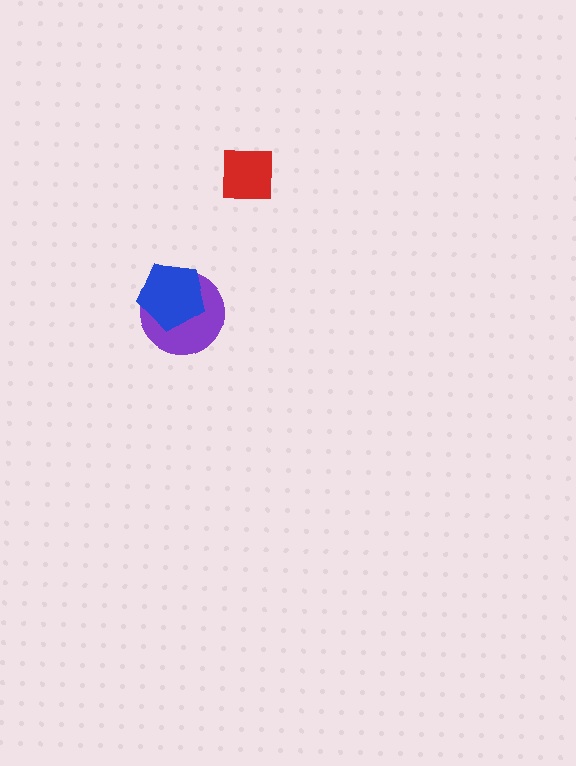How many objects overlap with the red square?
0 objects overlap with the red square.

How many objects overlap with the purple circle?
1 object overlaps with the purple circle.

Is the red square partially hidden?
No, no other shape covers it.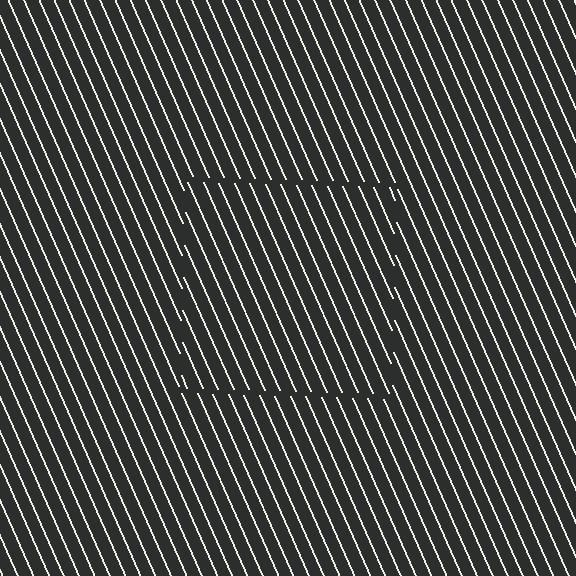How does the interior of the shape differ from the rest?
The interior of the shape contains the same grating, shifted by half a period — the contour is defined by the phase discontinuity where line-ends from the inner and outer gratings abut.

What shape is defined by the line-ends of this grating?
An illusory square. The interior of the shape contains the same grating, shifted by half a period — the contour is defined by the phase discontinuity where line-ends from the inner and outer gratings abut.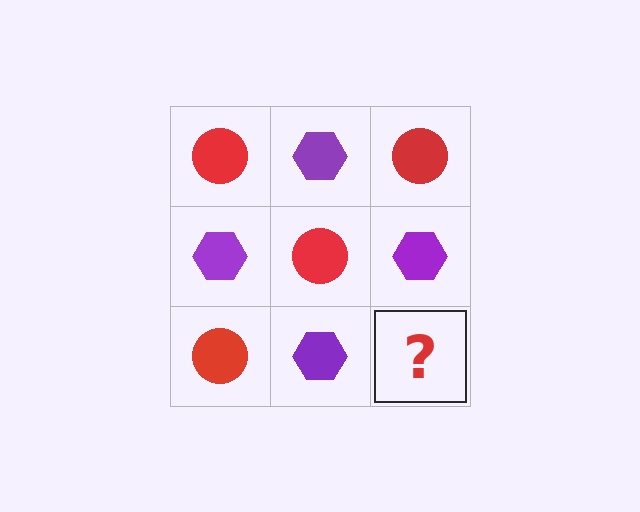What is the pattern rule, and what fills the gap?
The rule is that it alternates red circle and purple hexagon in a checkerboard pattern. The gap should be filled with a red circle.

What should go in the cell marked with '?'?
The missing cell should contain a red circle.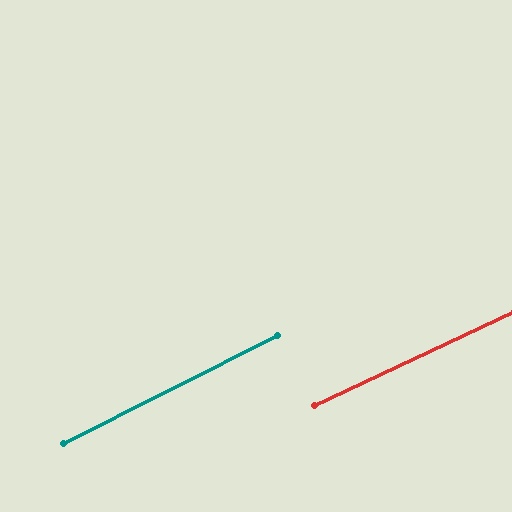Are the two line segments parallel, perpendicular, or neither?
Parallel — their directions differ by only 1.8°.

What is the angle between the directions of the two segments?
Approximately 2 degrees.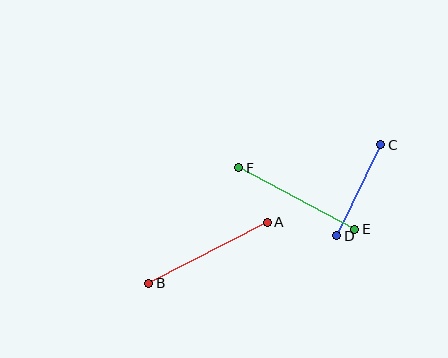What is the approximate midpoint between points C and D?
The midpoint is at approximately (359, 190) pixels.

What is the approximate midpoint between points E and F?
The midpoint is at approximately (297, 199) pixels.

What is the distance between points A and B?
The distance is approximately 133 pixels.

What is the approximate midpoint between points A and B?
The midpoint is at approximately (208, 253) pixels.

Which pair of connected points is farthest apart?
Points A and B are farthest apart.